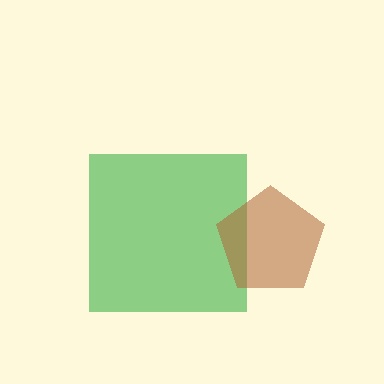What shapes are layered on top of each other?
The layered shapes are: a green square, a brown pentagon.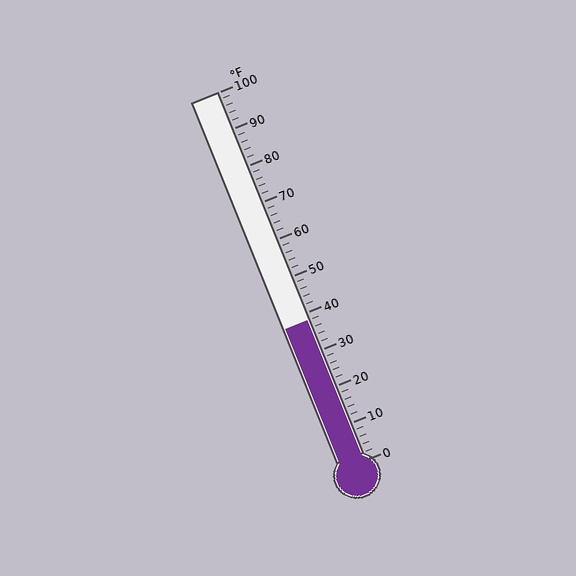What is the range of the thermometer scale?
The thermometer scale ranges from 0°F to 100°F.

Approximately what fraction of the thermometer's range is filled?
The thermometer is filled to approximately 40% of its range.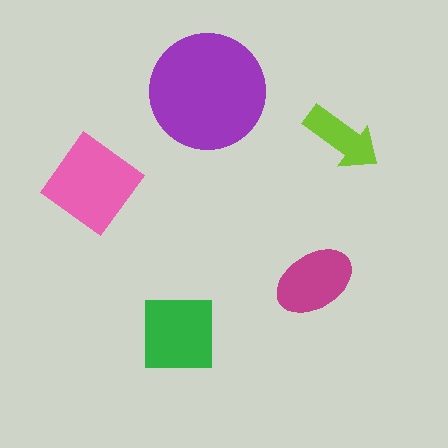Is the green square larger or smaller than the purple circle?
Smaller.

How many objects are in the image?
There are 5 objects in the image.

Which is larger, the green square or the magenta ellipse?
The green square.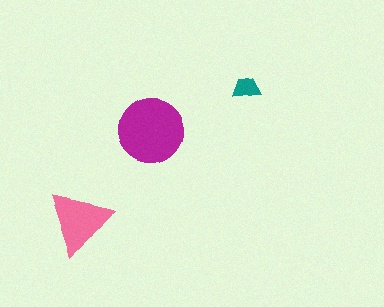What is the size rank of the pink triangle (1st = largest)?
2nd.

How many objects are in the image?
There are 3 objects in the image.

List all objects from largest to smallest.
The magenta circle, the pink triangle, the teal trapezoid.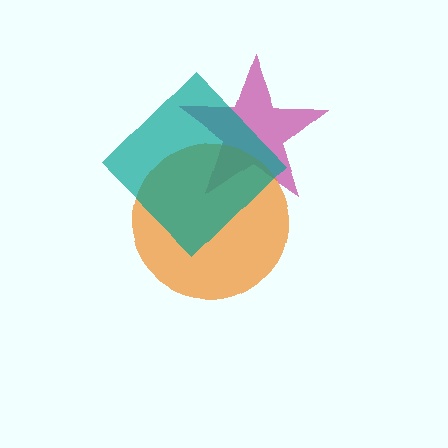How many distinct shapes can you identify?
There are 3 distinct shapes: a magenta star, an orange circle, a teal diamond.